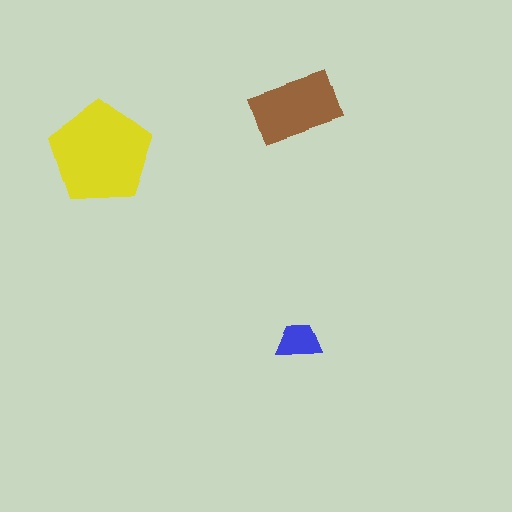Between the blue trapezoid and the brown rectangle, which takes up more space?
The brown rectangle.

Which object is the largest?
The yellow pentagon.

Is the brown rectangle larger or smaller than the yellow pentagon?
Smaller.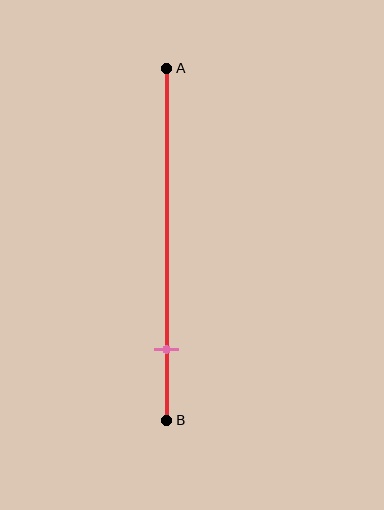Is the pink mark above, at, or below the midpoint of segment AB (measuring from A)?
The pink mark is below the midpoint of segment AB.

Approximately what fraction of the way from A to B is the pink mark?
The pink mark is approximately 80% of the way from A to B.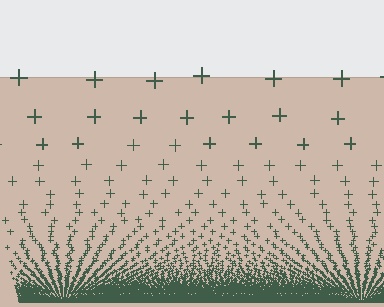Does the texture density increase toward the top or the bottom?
Density increases toward the bottom.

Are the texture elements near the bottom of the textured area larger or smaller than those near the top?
Smaller. The gradient is inverted — elements near the bottom are smaller and denser.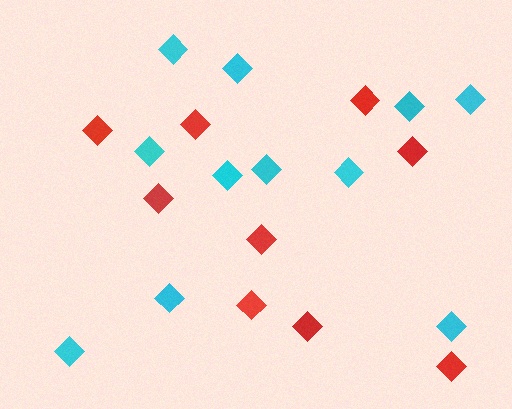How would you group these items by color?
There are 2 groups: one group of cyan diamonds (11) and one group of red diamonds (9).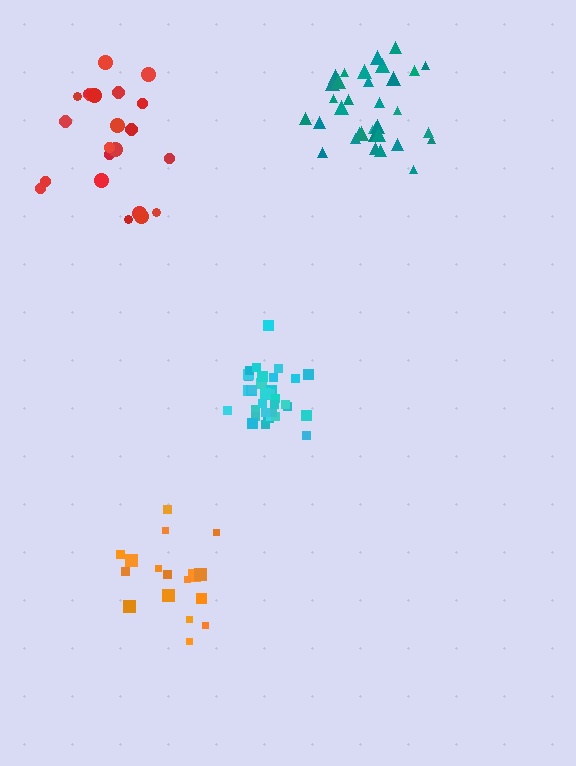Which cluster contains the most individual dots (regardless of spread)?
Teal (35).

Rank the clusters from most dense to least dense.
cyan, teal, orange, red.